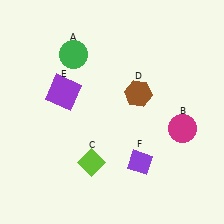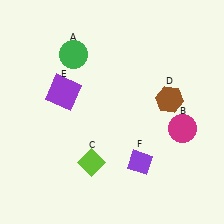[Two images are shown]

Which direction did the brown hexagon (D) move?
The brown hexagon (D) moved right.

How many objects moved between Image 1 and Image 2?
1 object moved between the two images.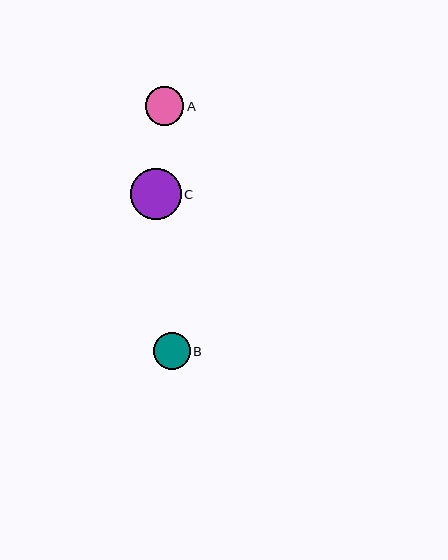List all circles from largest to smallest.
From largest to smallest: C, A, B.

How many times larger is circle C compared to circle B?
Circle C is approximately 1.4 times the size of circle B.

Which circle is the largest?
Circle C is the largest with a size of approximately 51 pixels.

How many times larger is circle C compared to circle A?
Circle C is approximately 1.3 times the size of circle A.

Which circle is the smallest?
Circle B is the smallest with a size of approximately 37 pixels.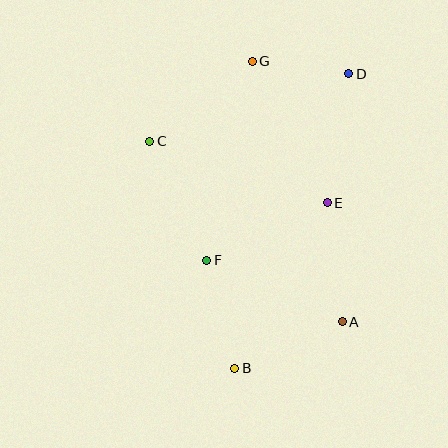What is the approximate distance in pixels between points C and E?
The distance between C and E is approximately 188 pixels.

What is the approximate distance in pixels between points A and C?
The distance between A and C is approximately 264 pixels.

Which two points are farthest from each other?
Points B and D are farthest from each other.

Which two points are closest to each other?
Points D and G are closest to each other.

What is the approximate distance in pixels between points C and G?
The distance between C and G is approximately 130 pixels.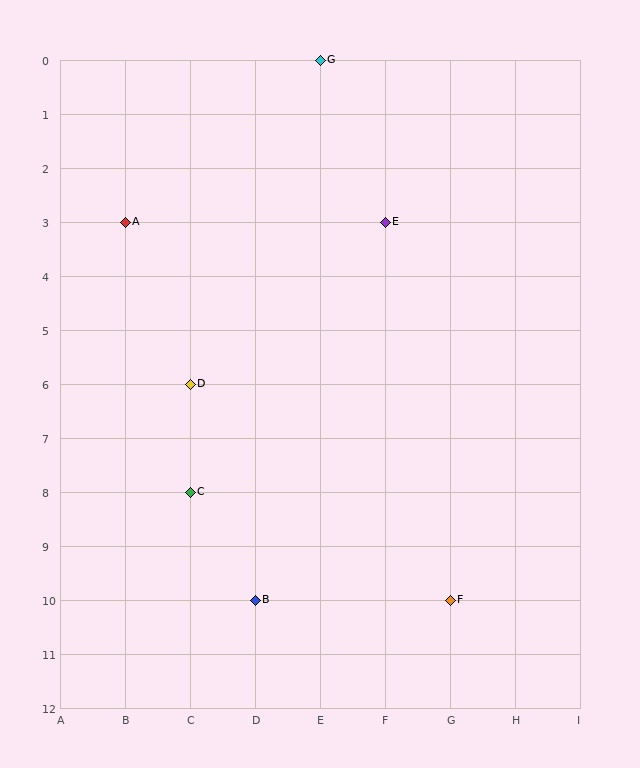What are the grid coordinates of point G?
Point G is at grid coordinates (E, 0).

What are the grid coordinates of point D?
Point D is at grid coordinates (C, 6).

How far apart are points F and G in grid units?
Points F and G are 2 columns and 10 rows apart (about 10.2 grid units diagonally).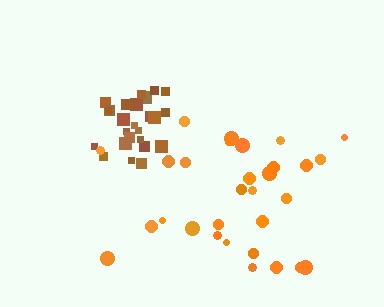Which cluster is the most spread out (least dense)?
Orange.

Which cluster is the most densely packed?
Brown.